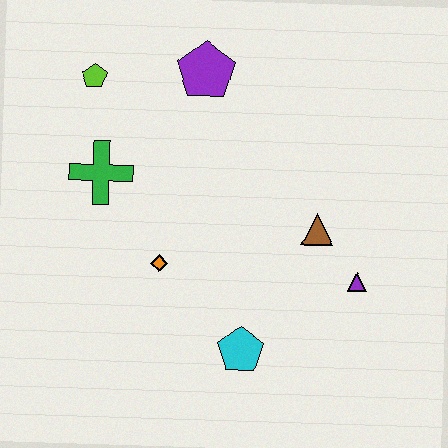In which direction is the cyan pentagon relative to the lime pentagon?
The cyan pentagon is below the lime pentagon.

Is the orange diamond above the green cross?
No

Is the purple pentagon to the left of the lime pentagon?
No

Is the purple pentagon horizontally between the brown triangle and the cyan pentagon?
No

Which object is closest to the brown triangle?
The purple triangle is closest to the brown triangle.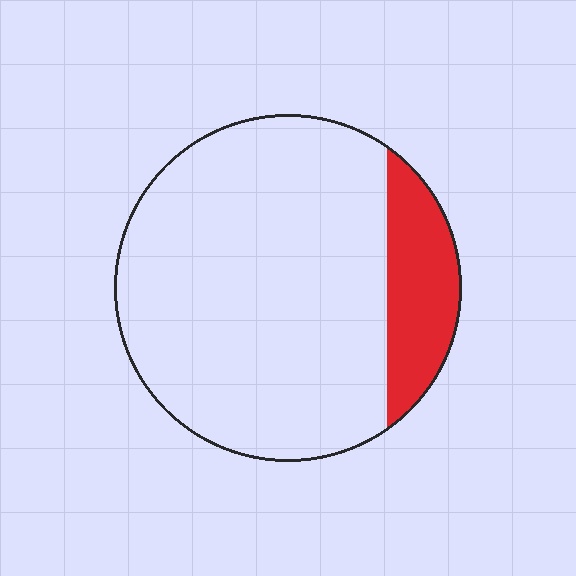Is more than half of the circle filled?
No.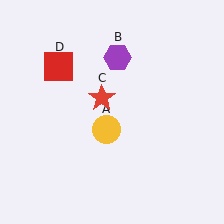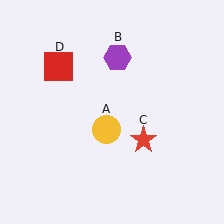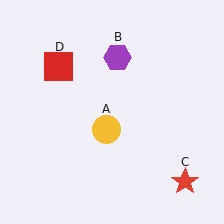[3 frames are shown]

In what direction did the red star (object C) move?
The red star (object C) moved down and to the right.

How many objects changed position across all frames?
1 object changed position: red star (object C).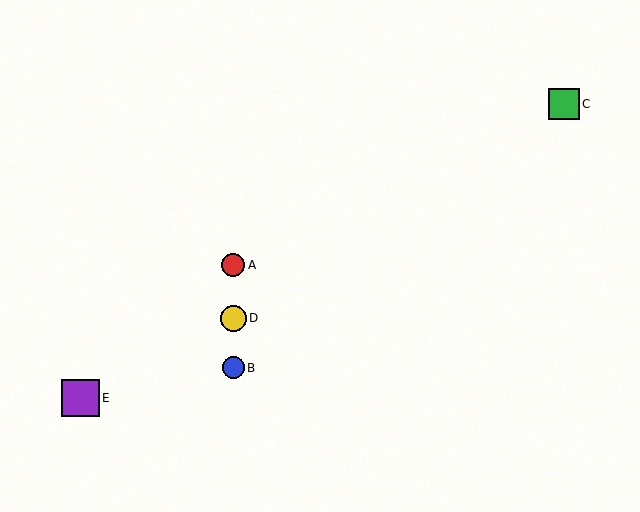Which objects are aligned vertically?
Objects A, B, D are aligned vertically.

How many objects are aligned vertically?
3 objects (A, B, D) are aligned vertically.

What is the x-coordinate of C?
Object C is at x≈564.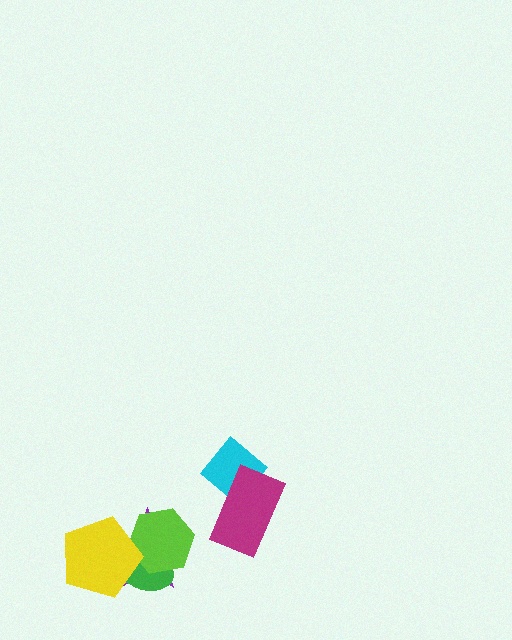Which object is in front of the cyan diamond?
The magenta rectangle is in front of the cyan diamond.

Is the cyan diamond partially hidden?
Yes, it is partially covered by another shape.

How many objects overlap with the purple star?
3 objects overlap with the purple star.